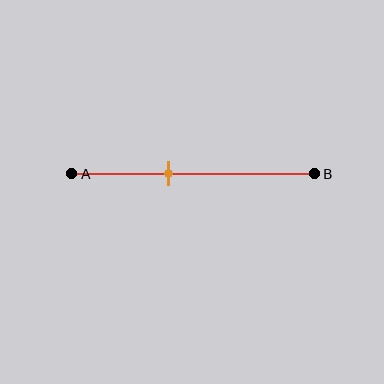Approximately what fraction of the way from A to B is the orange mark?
The orange mark is approximately 40% of the way from A to B.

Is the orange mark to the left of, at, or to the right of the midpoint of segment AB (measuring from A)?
The orange mark is to the left of the midpoint of segment AB.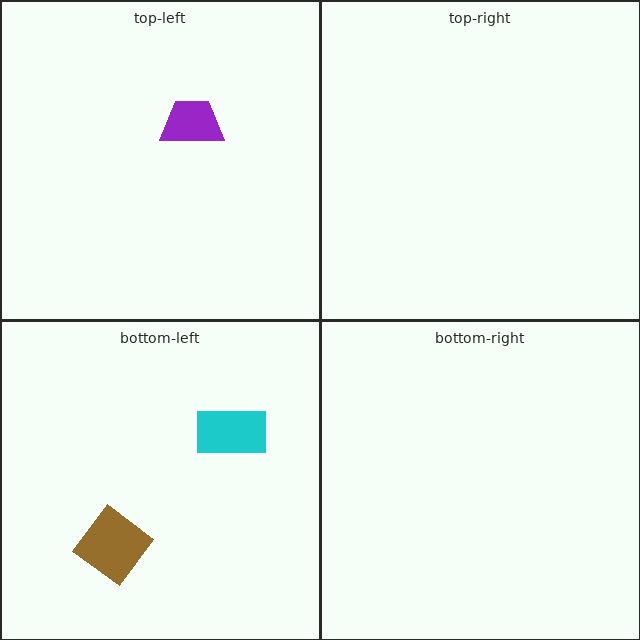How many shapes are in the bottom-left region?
2.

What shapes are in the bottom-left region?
The cyan rectangle, the brown diamond.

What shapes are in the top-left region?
The purple trapezoid.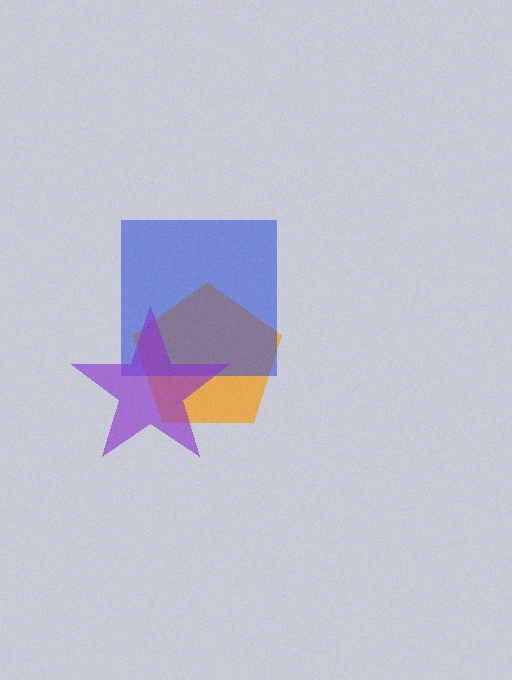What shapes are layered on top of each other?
The layered shapes are: an orange pentagon, a blue square, a purple star.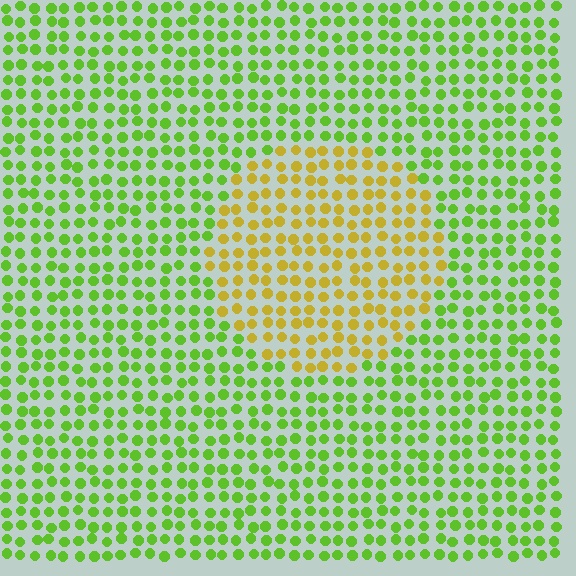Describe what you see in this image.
The image is filled with small lime elements in a uniform arrangement. A circle-shaped region is visible where the elements are tinted to a slightly different hue, forming a subtle color boundary.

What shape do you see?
I see a circle.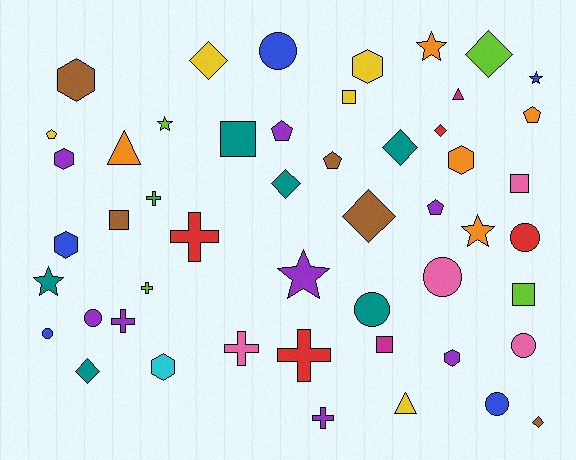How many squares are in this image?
There are 6 squares.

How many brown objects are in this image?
There are 5 brown objects.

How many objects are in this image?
There are 50 objects.